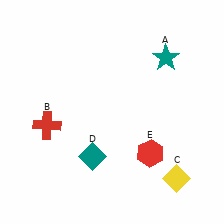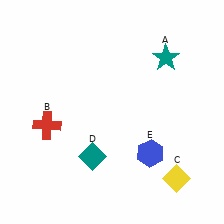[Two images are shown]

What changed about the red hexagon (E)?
In Image 1, E is red. In Image 2, it changed to blue.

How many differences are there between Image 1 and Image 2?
There is 1 difference between the two images.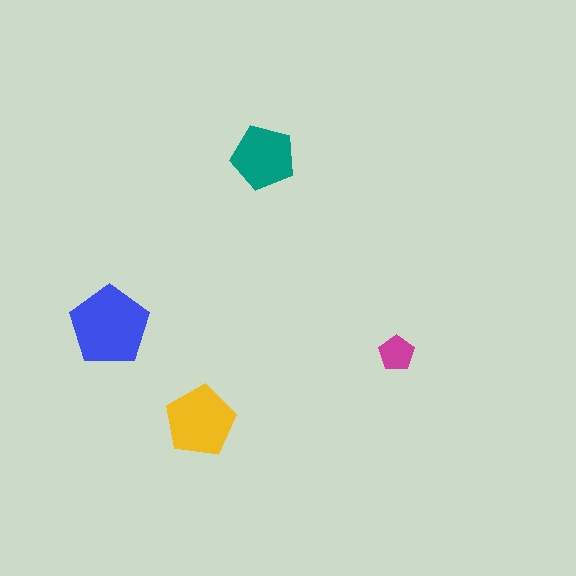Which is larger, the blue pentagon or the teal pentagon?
The blue one.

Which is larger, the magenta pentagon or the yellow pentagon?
The yellow one.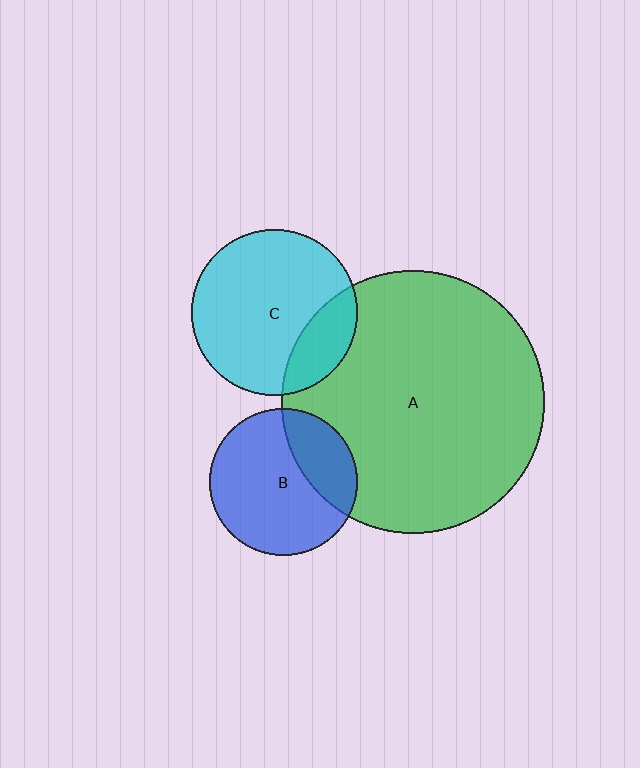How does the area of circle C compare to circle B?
Approximately 1.3 times.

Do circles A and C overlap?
Yes.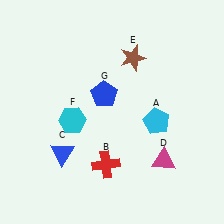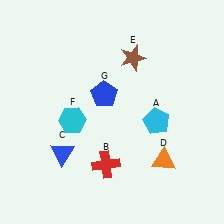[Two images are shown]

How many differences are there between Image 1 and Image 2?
There is 1 difference between the two images.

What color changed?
The triangle (D) changed from magenta in Image 1 to orange in Image 2.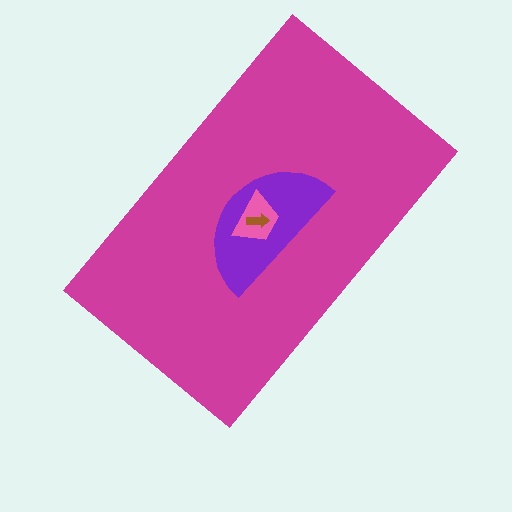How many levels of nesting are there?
4.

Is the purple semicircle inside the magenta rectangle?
Yes.